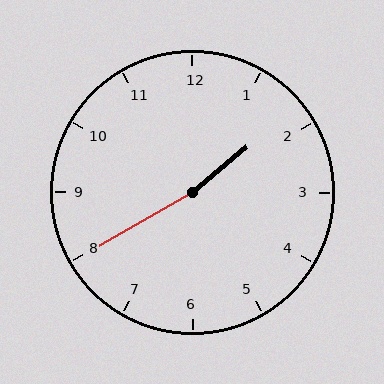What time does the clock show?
1:40.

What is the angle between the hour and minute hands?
Approximately 170 degrees.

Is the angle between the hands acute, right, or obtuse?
It is obtuse.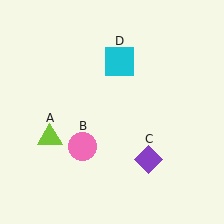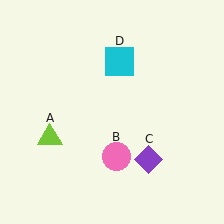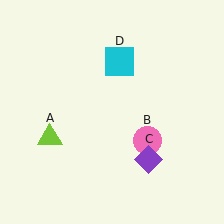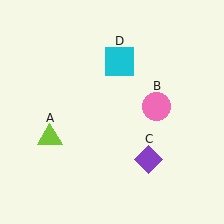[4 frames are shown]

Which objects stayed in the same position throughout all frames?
Lime triangle (object A) and purple diamond (object C) and cyan square (object D) remained stationary.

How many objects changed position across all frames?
1 object changed position: pink circle (object B).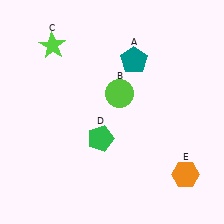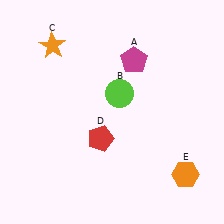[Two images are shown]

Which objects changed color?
A changed from teal to magenta. C changed from lime to orange. D changed from green to red.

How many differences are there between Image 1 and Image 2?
There are 3 differences between the two images.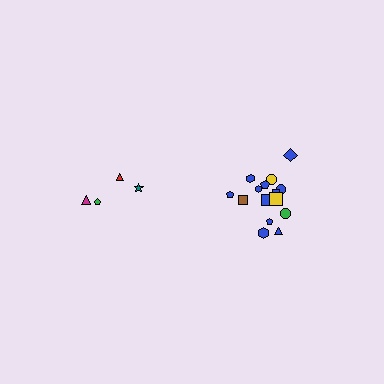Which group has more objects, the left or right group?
The right group.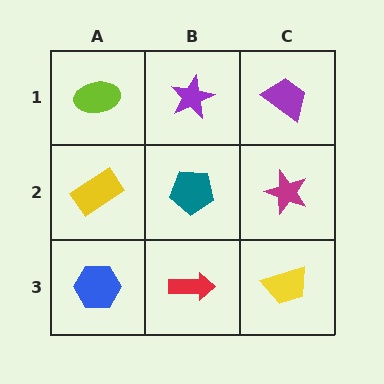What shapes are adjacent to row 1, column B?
A teal pentagon (row 2, column B), a lime ellipse (row 1, column A), a purple trapezoid (row 1, column C).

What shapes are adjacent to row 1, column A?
A yellow rectangle (row 2, column A), a purple star (row 1, column B).